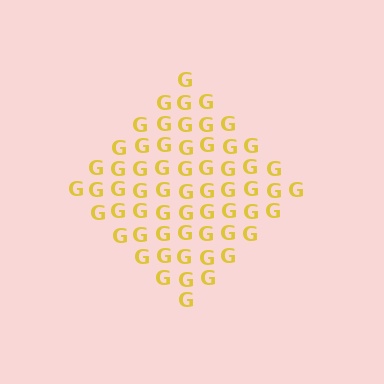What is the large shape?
The large shape is a diamond.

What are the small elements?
The small elements are letter G's.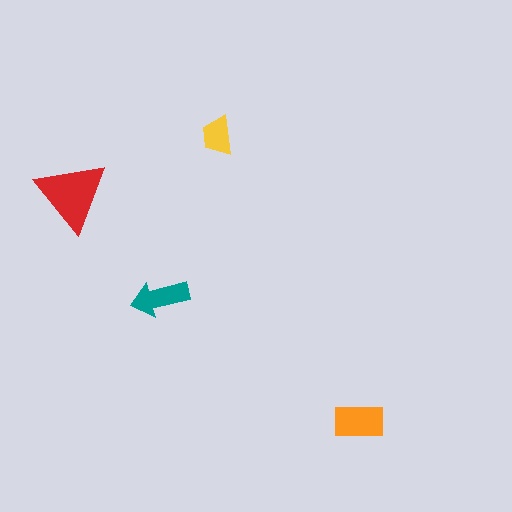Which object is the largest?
The red triangle.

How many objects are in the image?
There are 4 objects in the image.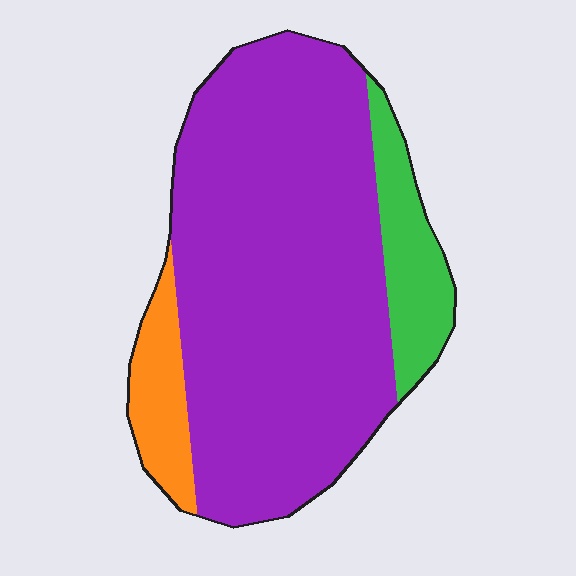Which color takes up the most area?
Purple, at roughly 80%.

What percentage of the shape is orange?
Orange takes up about one tenth (1/10) of the shape.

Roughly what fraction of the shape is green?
Green takes up about one eighth (1/8) of the shape.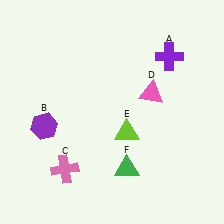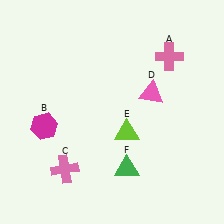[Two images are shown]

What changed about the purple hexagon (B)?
In Image 1, B is purple. In Image 2, it changed to magenta.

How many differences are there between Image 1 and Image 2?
There are 2 differences between the two images.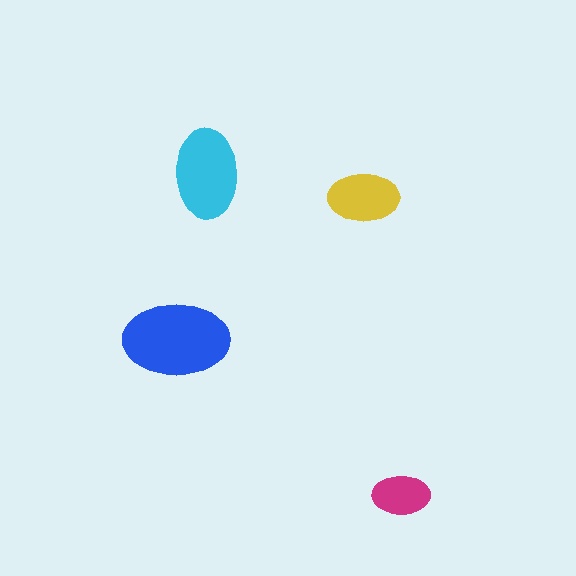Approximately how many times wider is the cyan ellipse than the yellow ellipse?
About 1.5 times wider.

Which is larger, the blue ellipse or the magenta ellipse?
The blue one.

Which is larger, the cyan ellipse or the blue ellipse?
The blue one.